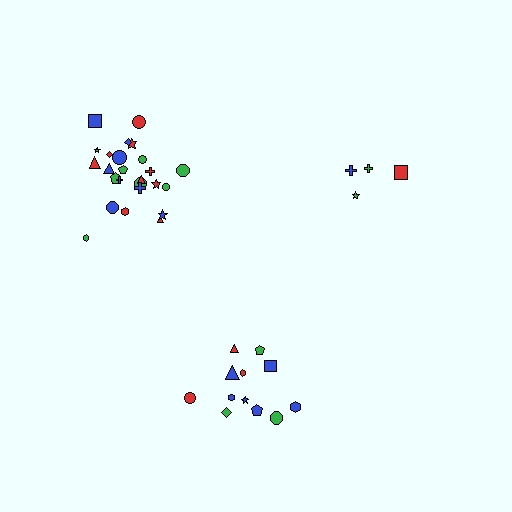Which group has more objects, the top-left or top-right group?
The top-left group.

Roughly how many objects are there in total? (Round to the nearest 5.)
Roughly 40 objects in total.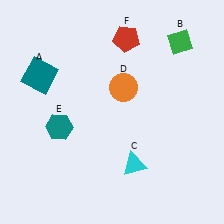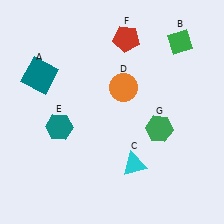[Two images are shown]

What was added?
A green hexagon (G) was added in Image 2.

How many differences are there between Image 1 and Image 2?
There is 1 difference between the two images.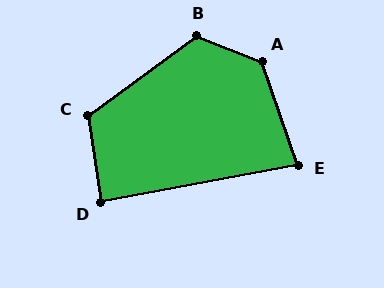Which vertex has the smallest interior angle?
E, at approximately 82 degrees.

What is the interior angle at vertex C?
Approximately 117 degrees (obtuse).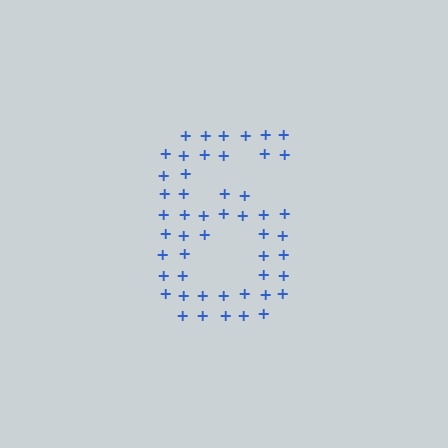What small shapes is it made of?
It is made of small plus signs.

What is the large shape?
The large shape is the digit 6.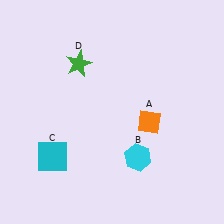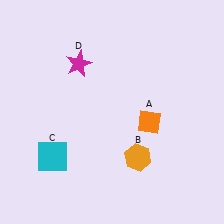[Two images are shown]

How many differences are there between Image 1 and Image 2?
There are 2 differences between the two images.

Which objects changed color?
B changed from cyan to orange. D changed from green to magenta.